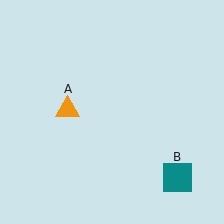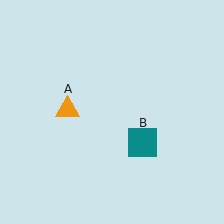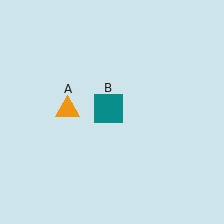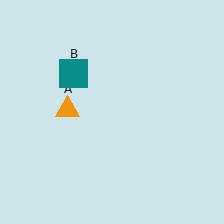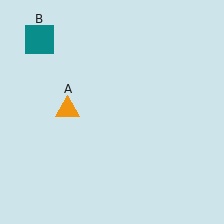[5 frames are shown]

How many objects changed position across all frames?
1 object changed position: teal square (object B).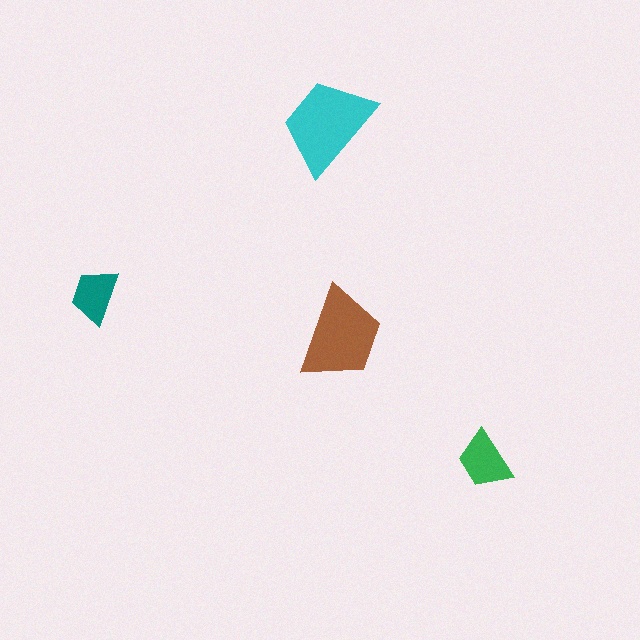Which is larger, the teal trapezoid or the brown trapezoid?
The brown one.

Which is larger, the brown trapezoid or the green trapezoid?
The brown one.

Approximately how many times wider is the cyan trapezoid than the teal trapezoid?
About 2 times wider.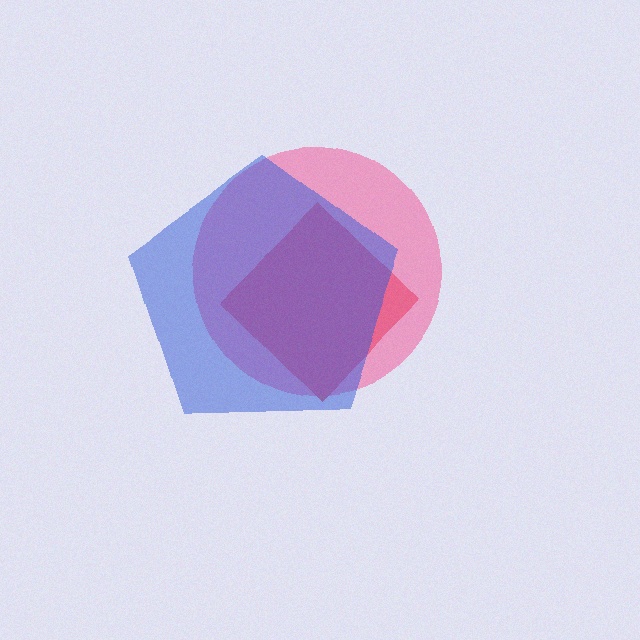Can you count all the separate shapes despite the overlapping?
Yes, there are 3 separate shapes.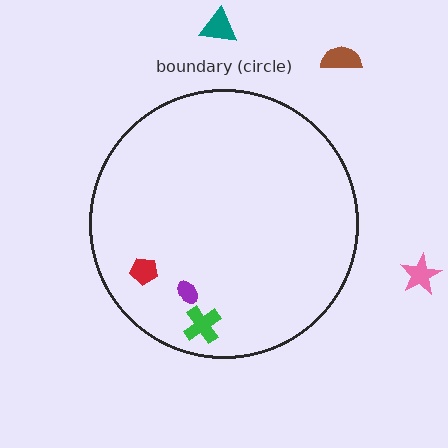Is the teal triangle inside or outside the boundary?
Outside.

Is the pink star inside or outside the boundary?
Outside.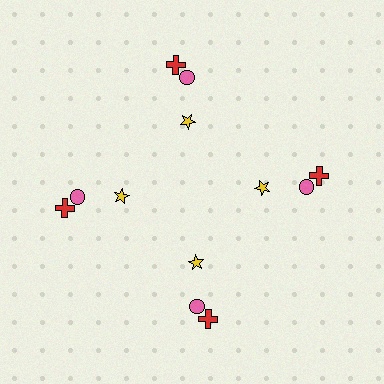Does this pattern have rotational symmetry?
Yes, this pattern has 4-fold rotational symmetry. It looks the same after rotating 90 degrees around the center.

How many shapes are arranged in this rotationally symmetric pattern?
There are 12 shapes, arranged in 4 groups of 3.